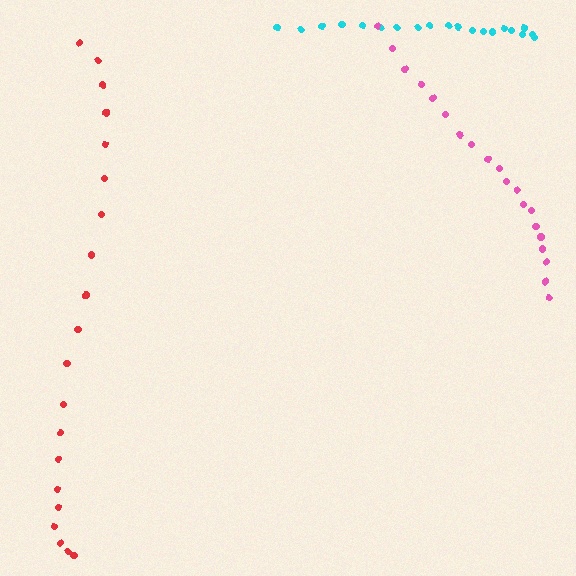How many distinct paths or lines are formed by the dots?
There are 3 distinct paths.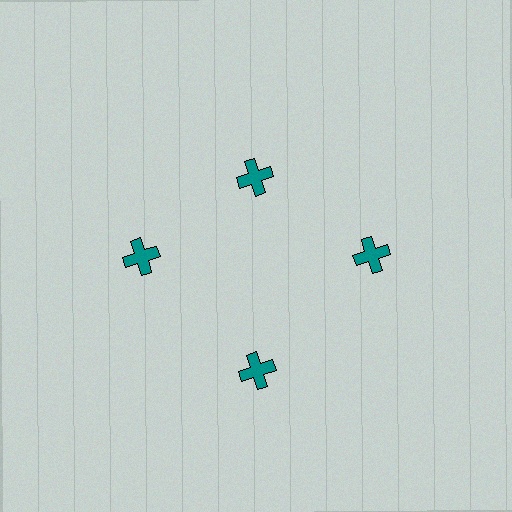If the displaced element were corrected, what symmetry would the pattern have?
It would have 4-fold rotational symmetry — the pattern would map onto itself every 90 degrees.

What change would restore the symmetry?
The symmetry would be restored by moving it outward, back onto the ring so that all 4 crosses sit at equal angles and equal distance from the center.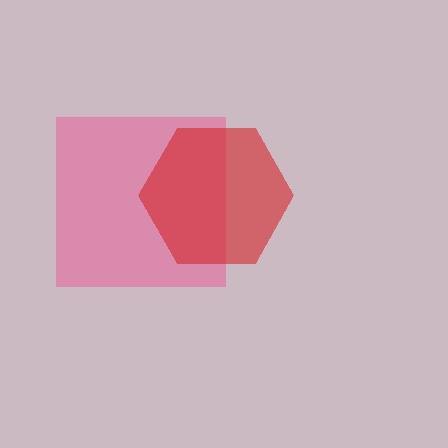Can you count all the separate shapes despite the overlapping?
Yes, there are 2 separate shapes.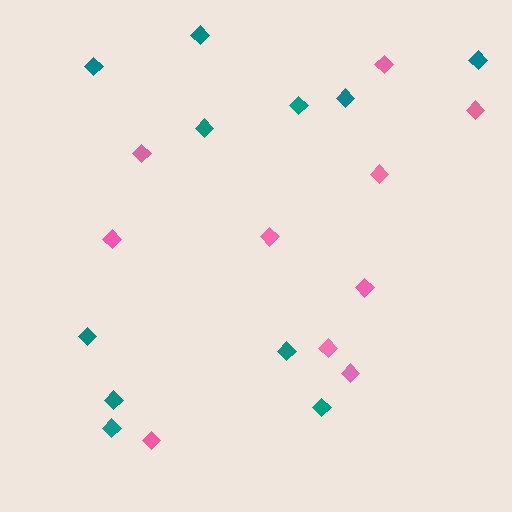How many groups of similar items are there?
There are 2 groups: one group of pink diamonds (10) and one group of teal diamonds (11).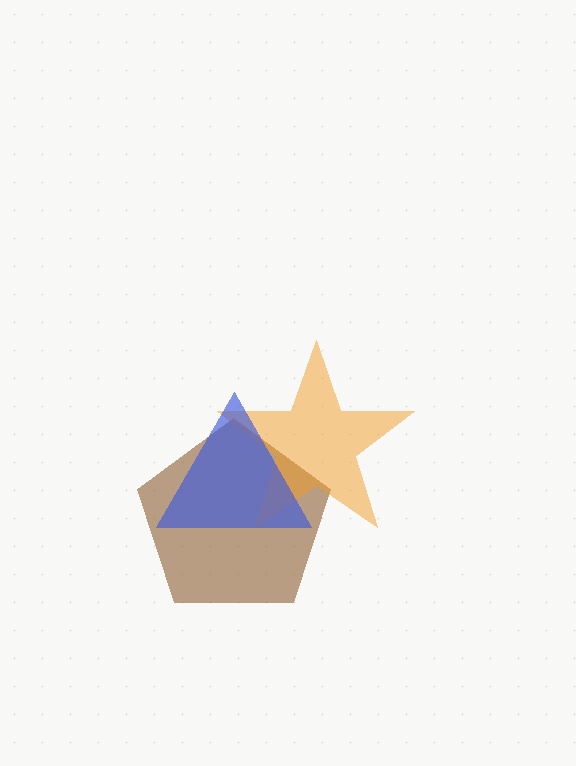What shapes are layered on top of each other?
The layered shapes are: a brown pentagon, an orange star, a blue triangle.